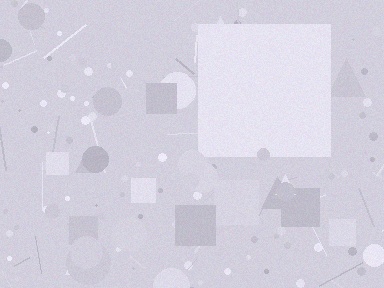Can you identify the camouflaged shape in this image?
The camouflaged shape is a square.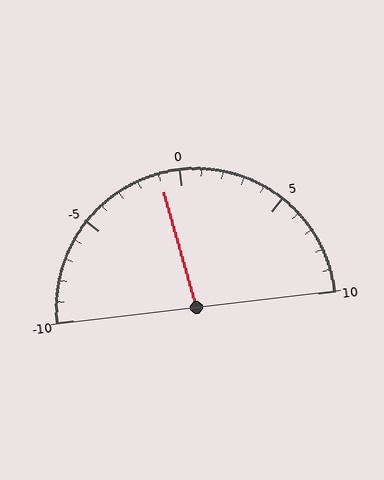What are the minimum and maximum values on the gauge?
The gauge ranges from -10 to 10.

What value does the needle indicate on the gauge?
The needle indicates approximately -1.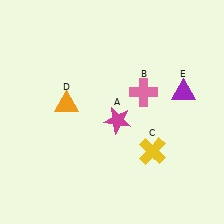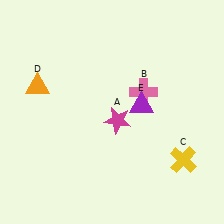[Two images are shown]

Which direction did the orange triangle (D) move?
The orange triangle (D) moved left.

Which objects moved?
The objects that moved are: the yellow cross (C), the orange triangle (D), the purple triangle (E).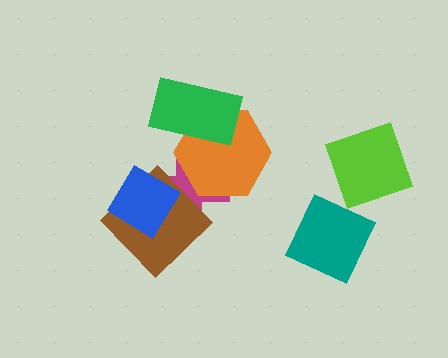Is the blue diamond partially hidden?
No, no other shape covers it.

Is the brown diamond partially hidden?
Yes, it is partially covered by another shape.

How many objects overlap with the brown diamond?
2 objects overlap with the brown diamond.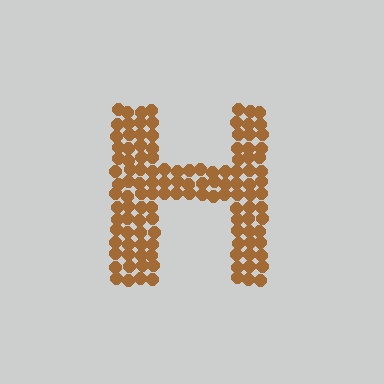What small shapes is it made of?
It is made of small circles.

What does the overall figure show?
The overall figure shows the letter H.